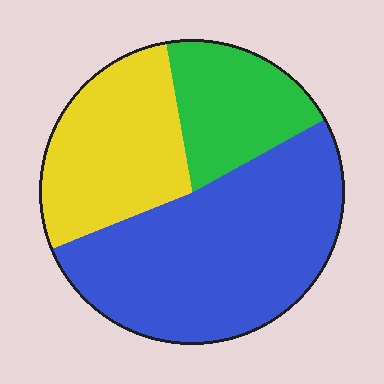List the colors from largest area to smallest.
From largest to smallest: blue, yellow, green.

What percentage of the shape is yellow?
Yellow takes up about one quarter (1/4) of the shape.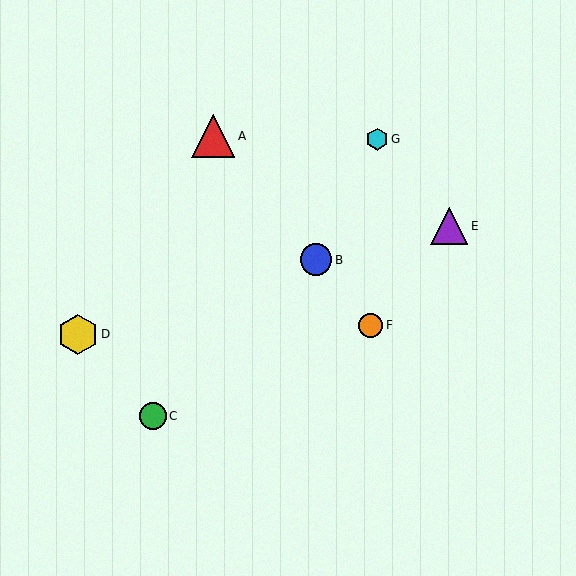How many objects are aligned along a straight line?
3 objects (A, B, F) are aligned along a straight line.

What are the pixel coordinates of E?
Object E is at (449, 226).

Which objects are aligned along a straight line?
Objects A, B, F are aligned along a straight line.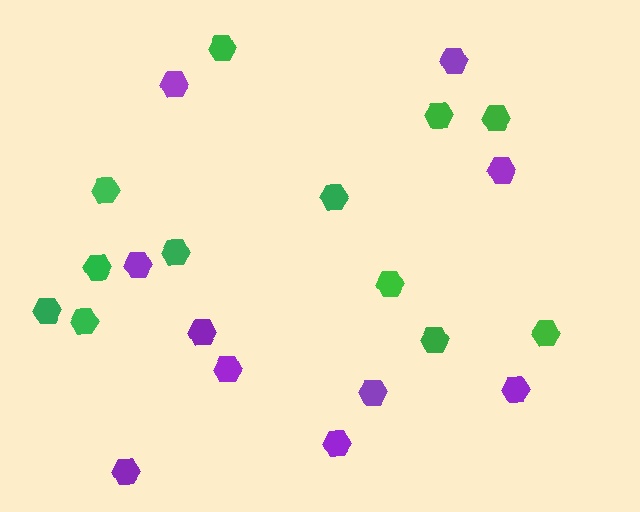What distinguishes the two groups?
There are 2 groups: one group of purple hexagons (10) and one group of green hexagons (12).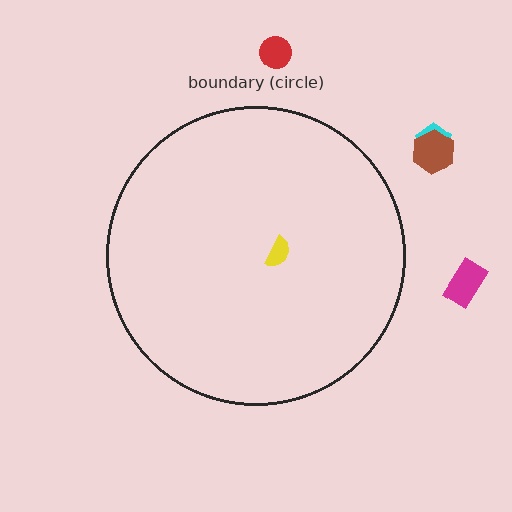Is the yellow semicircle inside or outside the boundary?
Inside.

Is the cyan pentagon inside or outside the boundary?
Outside.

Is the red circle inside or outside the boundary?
Outside.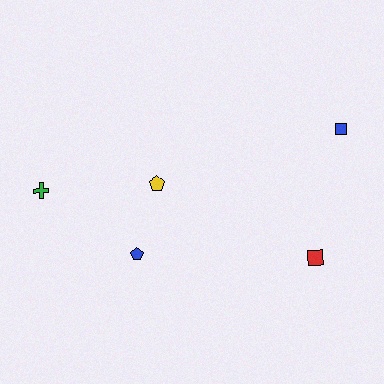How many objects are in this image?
There are 5 objects.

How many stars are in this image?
There are no stars.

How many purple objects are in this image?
There are no purple objects.